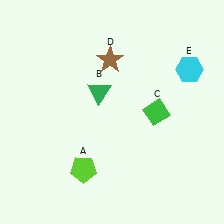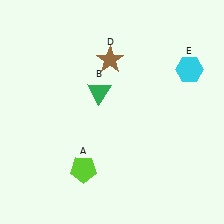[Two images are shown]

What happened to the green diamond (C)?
The green diamond (C) was removed in Image 2. It was in the bottom-right area of Image 1.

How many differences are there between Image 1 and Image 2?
There is 1 difference between the two images.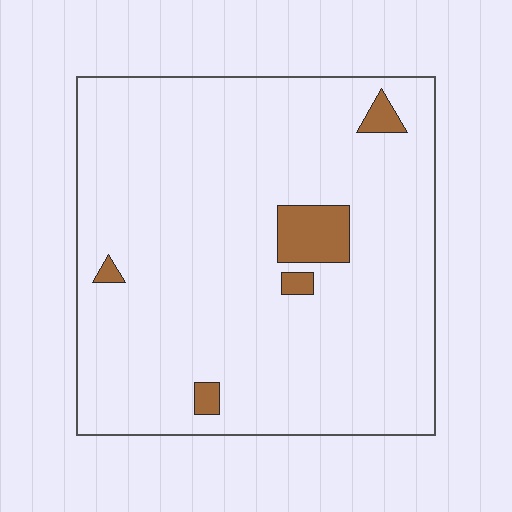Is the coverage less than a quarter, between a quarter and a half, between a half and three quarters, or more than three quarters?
Less than a quarter.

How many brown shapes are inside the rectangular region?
5.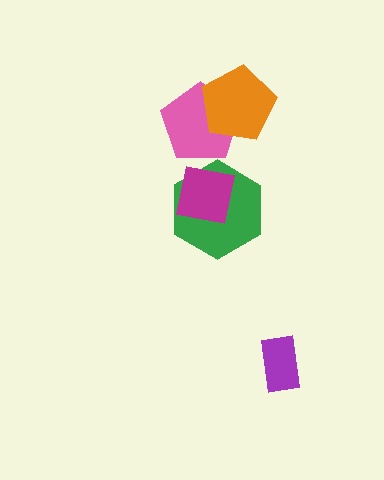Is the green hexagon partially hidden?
Yes, it is partially covered by another shape.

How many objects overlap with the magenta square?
1 object overlaps with the magenta square.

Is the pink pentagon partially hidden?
Yes, it is partially covered by another shape.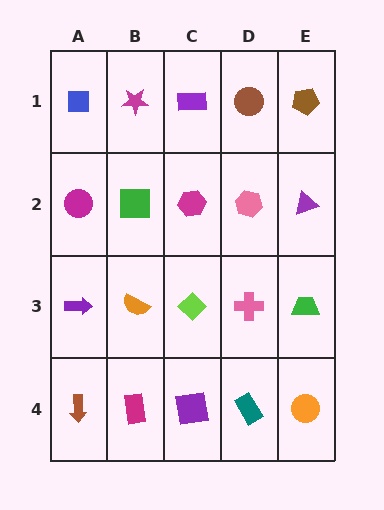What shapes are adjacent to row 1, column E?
A purple triangle (row 2, column E), a brown circle (row 1, column D).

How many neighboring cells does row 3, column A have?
3.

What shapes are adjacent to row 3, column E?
A purple triangle (row 2, column E), an orange circle (row 4, column E), a pink cross (row 3, column D).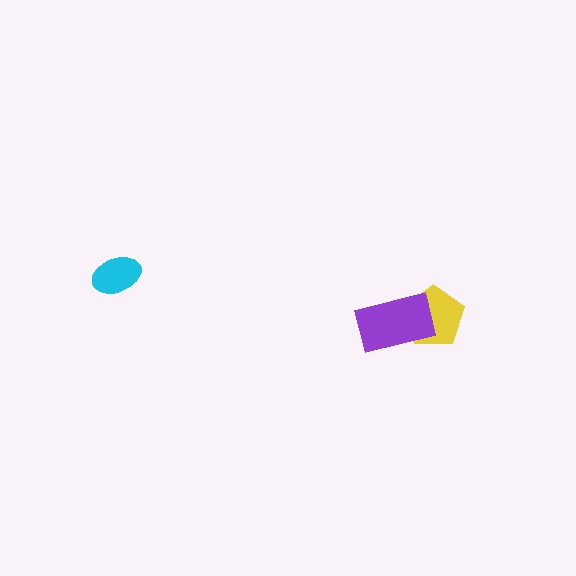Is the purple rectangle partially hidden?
No, no other shape covers it.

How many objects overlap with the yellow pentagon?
1 object overlaps with the yellow pentagon.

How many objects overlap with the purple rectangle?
1 object overlaps with the purple rectangle.